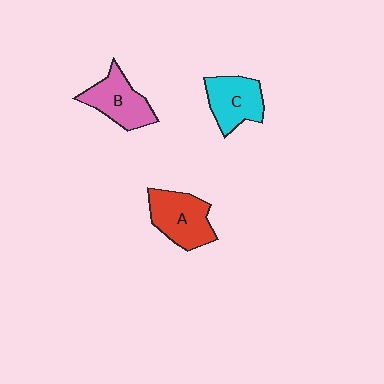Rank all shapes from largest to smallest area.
From largest to smallest: A (red), B (pink), C (cyan).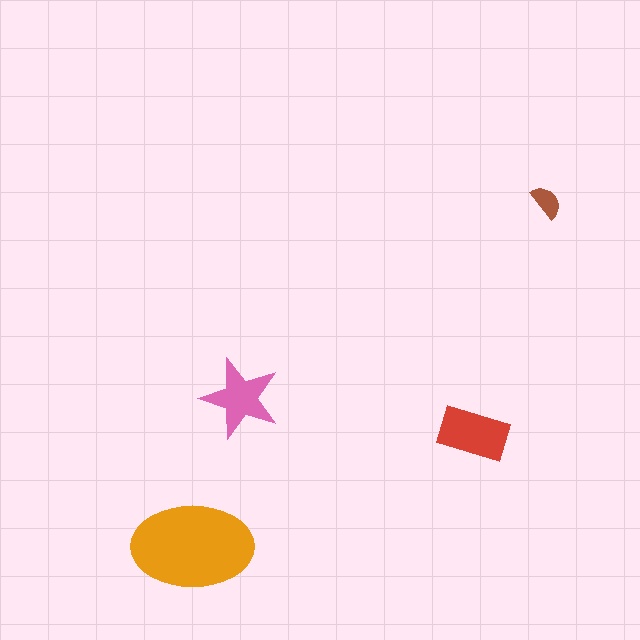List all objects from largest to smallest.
The orange ellipse, the red rectangle, the pink star, the brown semicircle.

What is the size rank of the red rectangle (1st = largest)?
2nd.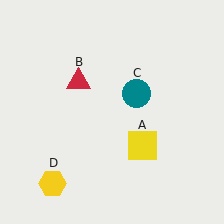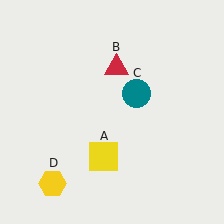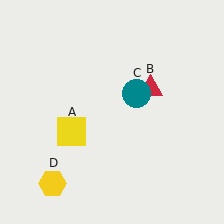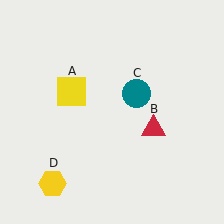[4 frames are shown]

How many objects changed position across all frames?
2 objects changed position: yellow square (object A), red triangle (object B).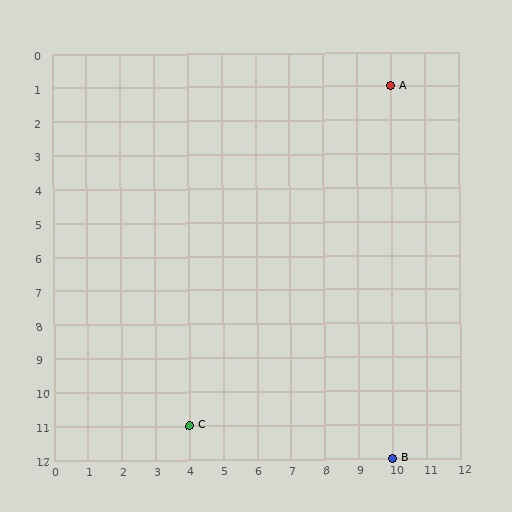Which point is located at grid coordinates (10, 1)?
Point A is at (10, 1).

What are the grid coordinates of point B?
Point B is at grid coordinates (10, 12).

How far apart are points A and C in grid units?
Points A and C are 6 columns and 10 rows apart (about 11.7 grid units diagonally).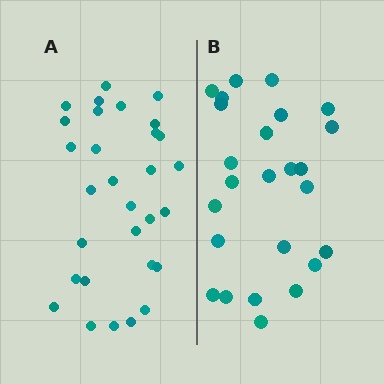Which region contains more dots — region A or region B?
Region A (the left region) has more dots.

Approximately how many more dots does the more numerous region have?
Region A has about 5 more dots than region B.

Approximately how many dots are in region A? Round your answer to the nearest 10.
About 30 dots.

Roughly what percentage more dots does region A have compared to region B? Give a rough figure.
About 20% more.